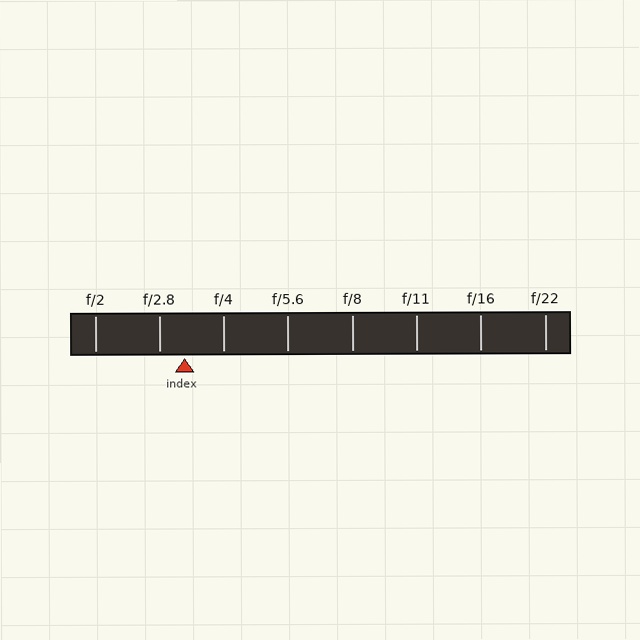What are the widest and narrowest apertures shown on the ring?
The widest aperture shown is f/2 and the narrowest is f/22.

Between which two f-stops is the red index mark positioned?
The index mark is between f/2.8 and f/4.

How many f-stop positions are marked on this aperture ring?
There are 8 f-stop positions marked.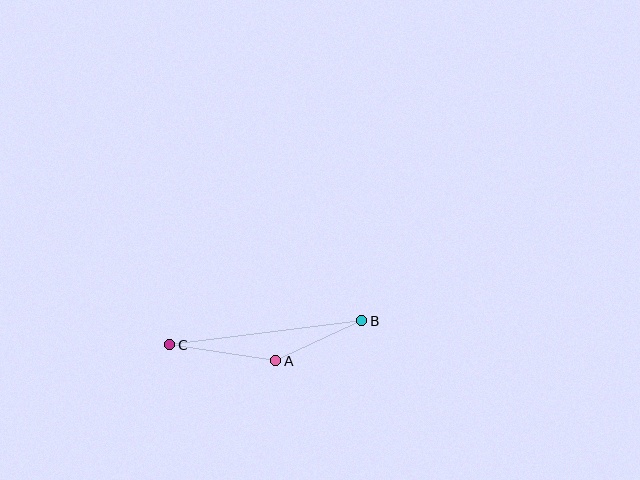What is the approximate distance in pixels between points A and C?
The distance between A and C is approximately 107 pixels.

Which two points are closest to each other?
Points A and B are closest to each other.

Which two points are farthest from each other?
Points B and C are farthest from each other.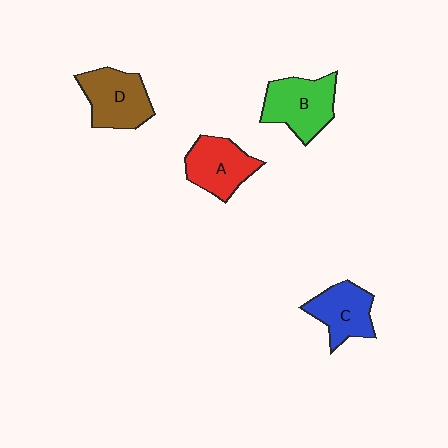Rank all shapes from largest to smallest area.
From largest to smallest: B (green), D (brown), A (red), C (blue).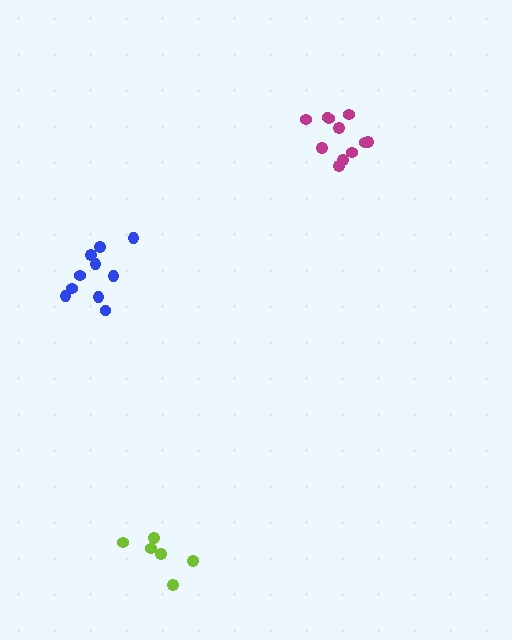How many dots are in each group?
Group 1: 11 dots, Group 2: 6 dots, Group 3: 10 dots (27 total).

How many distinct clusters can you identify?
There are 3 distinct clusters.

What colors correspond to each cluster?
The clusters are colored: magenta, lime, blue.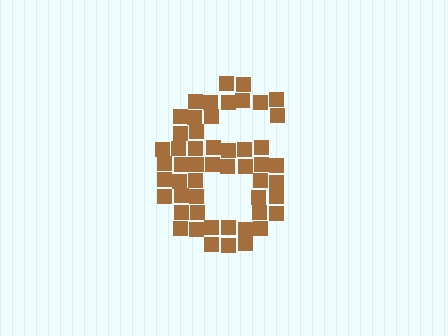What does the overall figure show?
The overall figure shows the digit 6.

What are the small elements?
The small elements are squares.